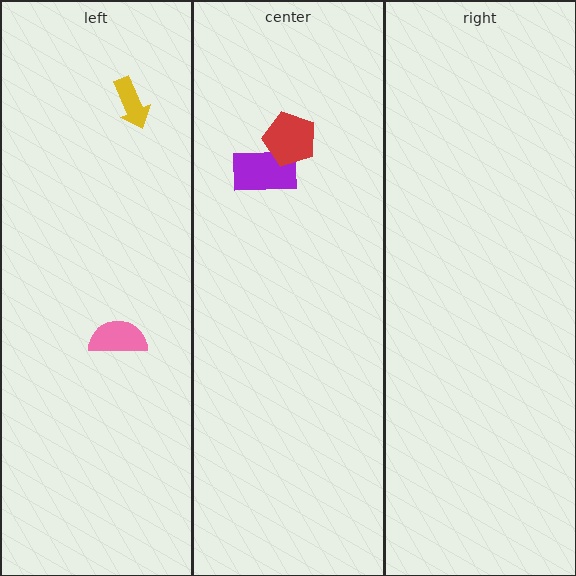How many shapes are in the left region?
2.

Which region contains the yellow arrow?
The left region.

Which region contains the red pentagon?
The center region.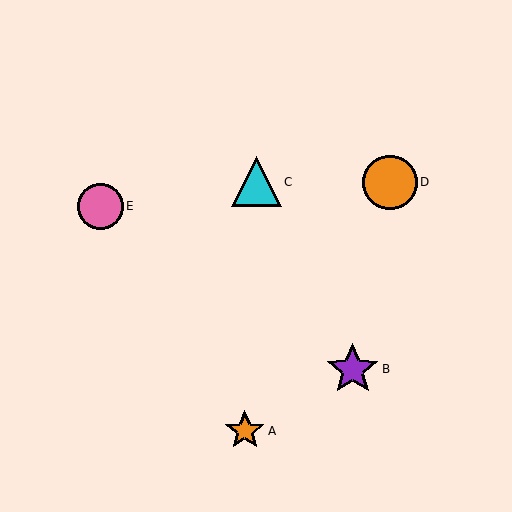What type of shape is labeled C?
Shape C is a cyan triangle.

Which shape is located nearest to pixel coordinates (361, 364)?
The purple star (labeled B) at (353, 369) is nearest to that location.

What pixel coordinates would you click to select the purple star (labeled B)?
Click at (353, 369) to select the purple star B.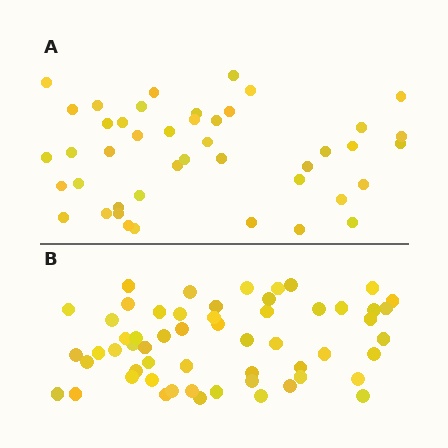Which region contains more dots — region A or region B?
Region B (the bottom region) has more dots.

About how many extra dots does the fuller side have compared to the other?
Region B has approximately 15 more dots than region A.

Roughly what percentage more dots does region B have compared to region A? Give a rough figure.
About 30% more.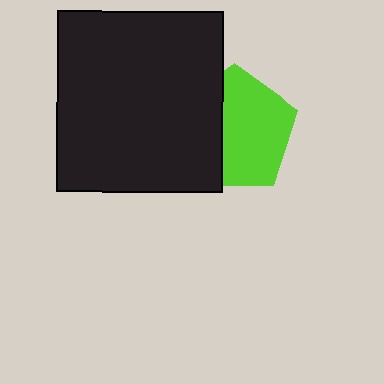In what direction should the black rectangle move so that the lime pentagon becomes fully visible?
The black rectangle should move left. That is the shortest direction to clear the overlap and leave the lime pentagon fully visible.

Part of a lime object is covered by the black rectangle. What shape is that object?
It is a pentagon.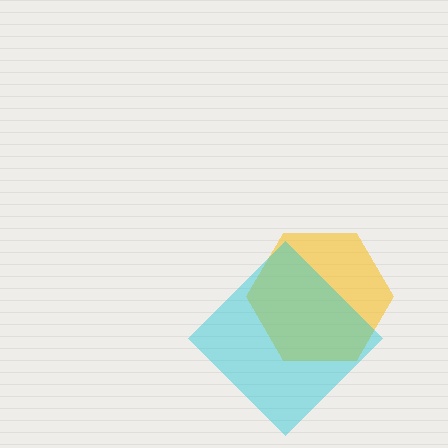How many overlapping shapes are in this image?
There are 2 overlapping shapes in the image.